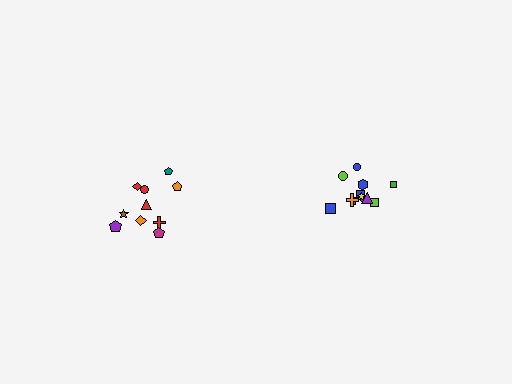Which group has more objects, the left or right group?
The right group.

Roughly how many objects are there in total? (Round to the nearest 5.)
Roughly 20 objects in total.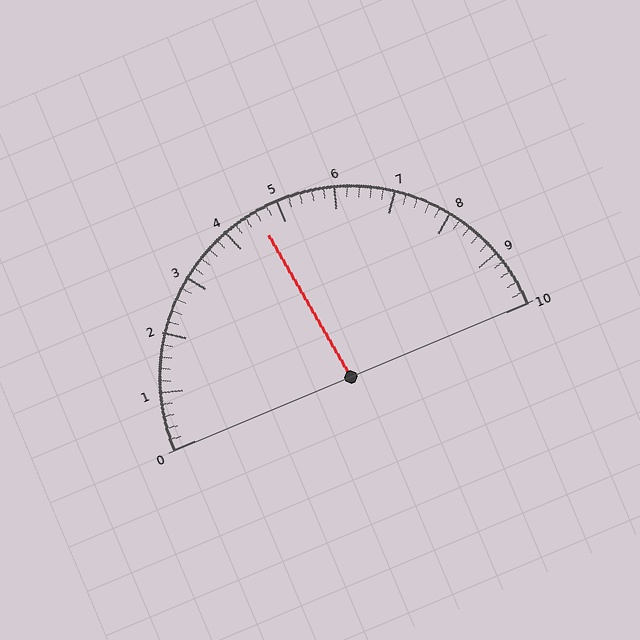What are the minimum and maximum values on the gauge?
The gauge ranges from 0 to 10.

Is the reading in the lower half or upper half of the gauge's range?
The reading is in the lower half of the range (0 to 10).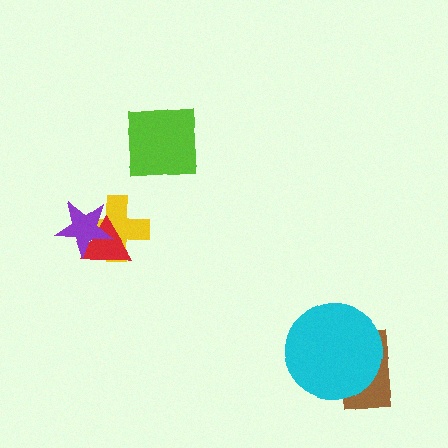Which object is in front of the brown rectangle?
The cyan circle is in front of the brown rectangle.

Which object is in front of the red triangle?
The purple star is in front of the red triangle.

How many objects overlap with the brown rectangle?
1 object overlaps with the brown rectangle.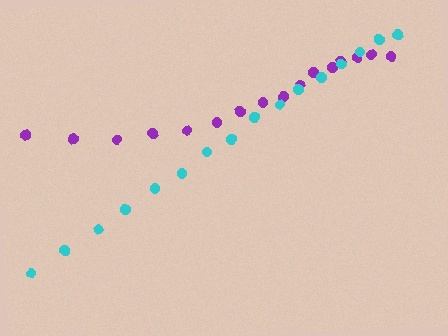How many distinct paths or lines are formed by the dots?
There are 2 distinct paths.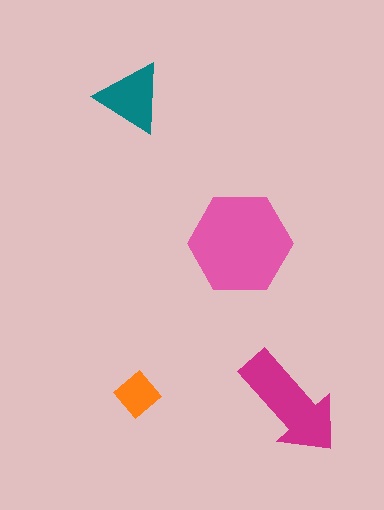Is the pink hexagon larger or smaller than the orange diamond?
Larger.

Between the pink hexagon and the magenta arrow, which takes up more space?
The pink hexagon.